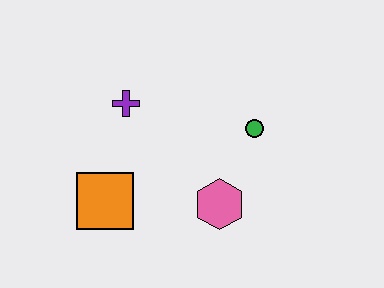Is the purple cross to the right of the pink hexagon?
No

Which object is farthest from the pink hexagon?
The purple cross is farthest from the pink hexagon.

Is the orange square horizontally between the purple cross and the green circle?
No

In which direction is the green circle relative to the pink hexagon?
The green circle is above the pink hexagon.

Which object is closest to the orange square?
The purple cross is closest to the orange square.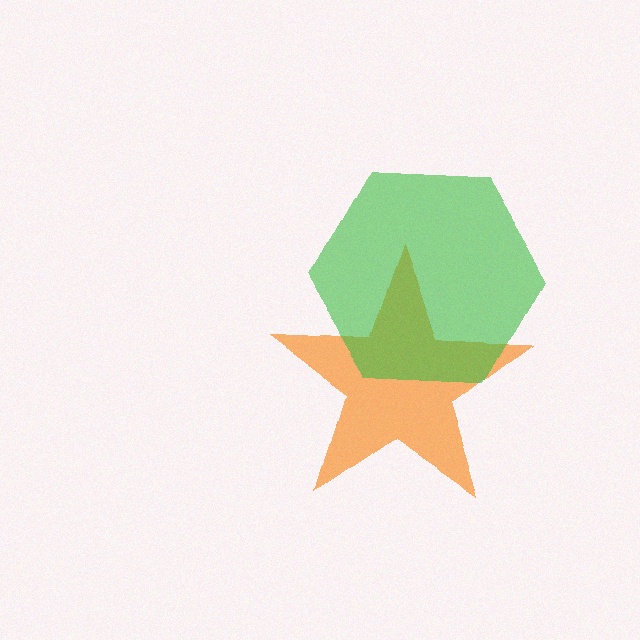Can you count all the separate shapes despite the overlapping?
Yes, there are 2 separate shapes.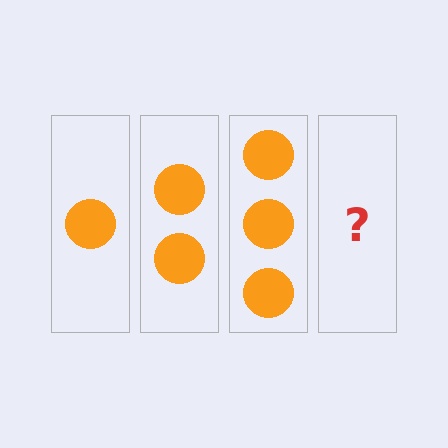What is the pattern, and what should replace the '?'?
The pattern is that each step adds one more circle. The '?' should be 4 circles.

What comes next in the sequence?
The next element should be 4 circles.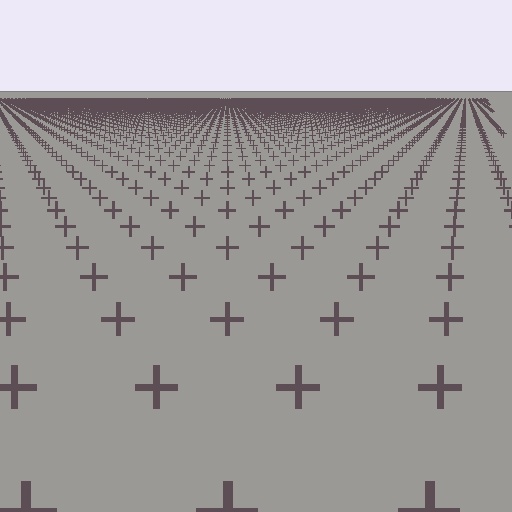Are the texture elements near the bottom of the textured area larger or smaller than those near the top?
Larger. Near the bottom, elements are closer to the viewer and appear at a bigger on-screen size.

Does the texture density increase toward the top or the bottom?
Density increases toward the top.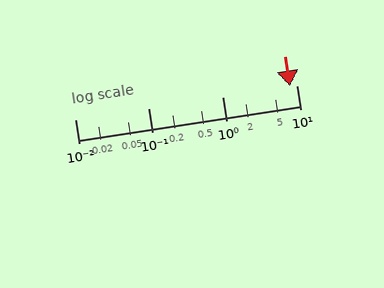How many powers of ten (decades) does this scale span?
The scale spans 3 decades, from 0.01 to 10.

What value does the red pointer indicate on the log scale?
The pointer indicates approximately 8.2.